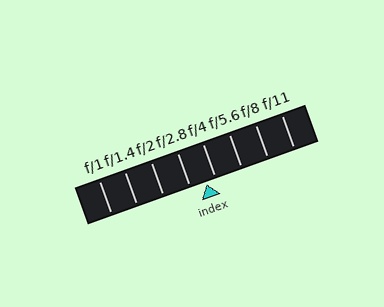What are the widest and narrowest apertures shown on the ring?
The widest aperture shown is f/1 and the narrowest is f/11.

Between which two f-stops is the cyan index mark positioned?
The index mark is between f/2.8 and f/4.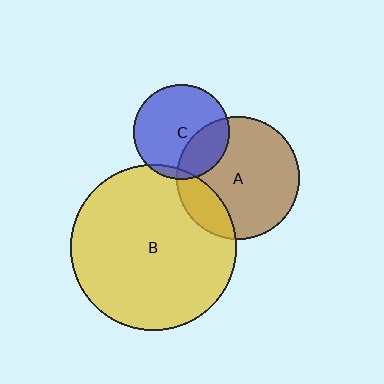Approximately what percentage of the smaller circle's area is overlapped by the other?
Approximately 20%.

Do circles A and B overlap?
Yes.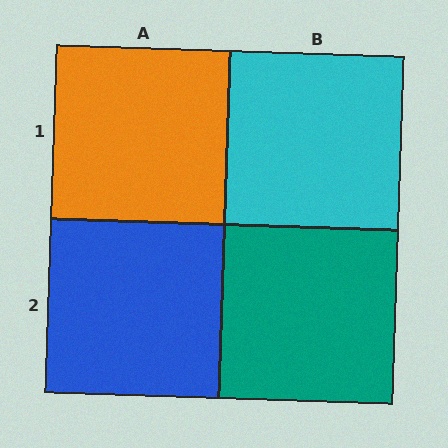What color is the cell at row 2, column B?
Teal.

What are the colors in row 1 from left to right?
Orange, cyan.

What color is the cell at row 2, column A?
Blue.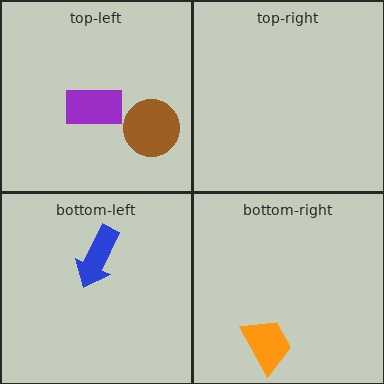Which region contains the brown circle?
The top-left region.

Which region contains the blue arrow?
The bottom-left region.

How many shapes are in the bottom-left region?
1.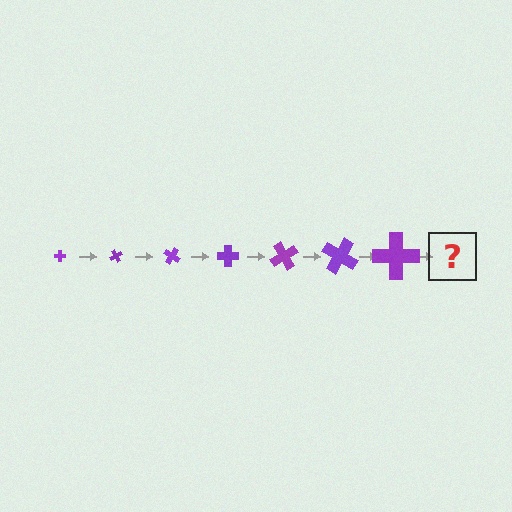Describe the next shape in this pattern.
It should be a cross, larger than the previous one and rotated 420 degrees from the start.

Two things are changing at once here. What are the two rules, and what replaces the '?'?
The two rules are that the cross grows larger each step and it rotates 60 degrees each step. The '?' should be a cross, larger than the previous one and rotated 420 degrees from the start.